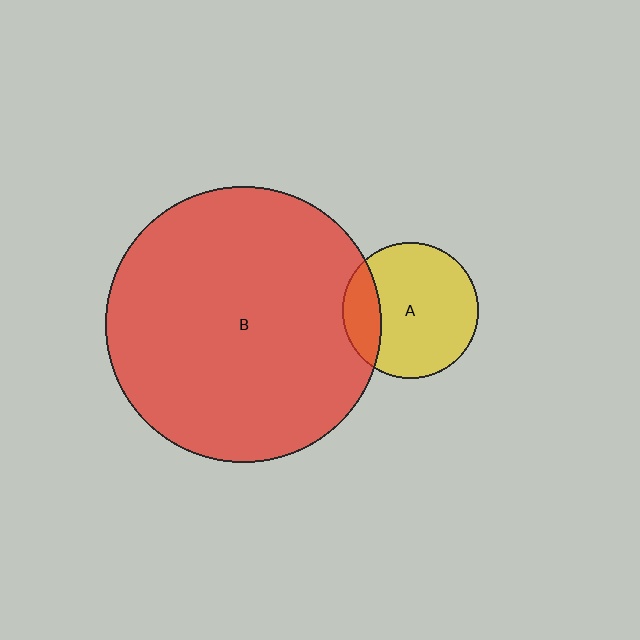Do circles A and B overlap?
Yes.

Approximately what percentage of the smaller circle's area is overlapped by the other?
Approximately 20%.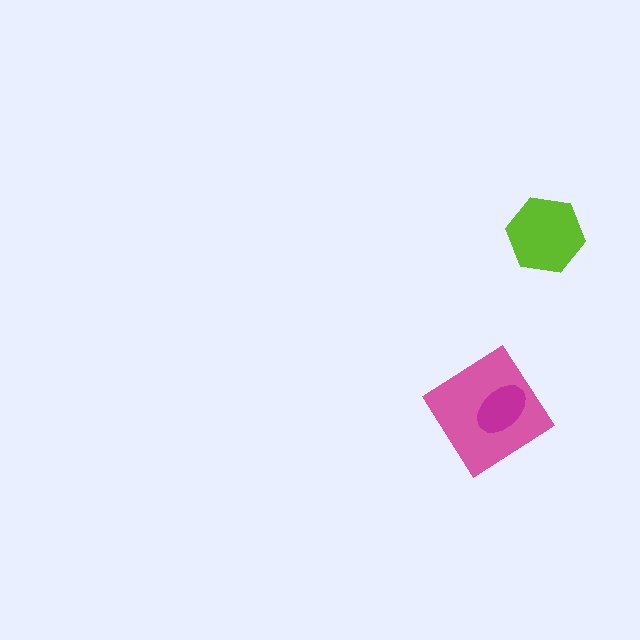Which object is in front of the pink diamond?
The magenta ellipse is in front of the pink diamond.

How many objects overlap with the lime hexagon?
0 objects overlap with the lime hexagon.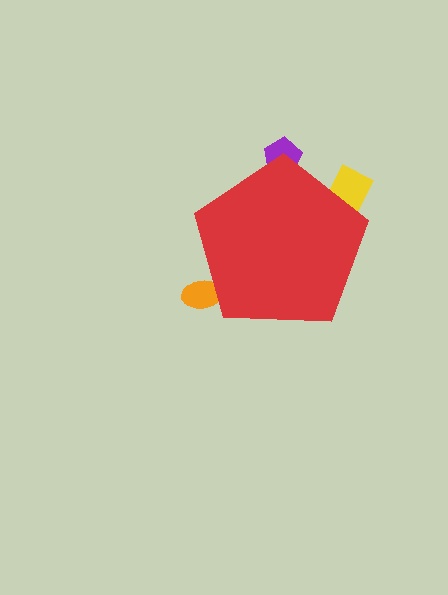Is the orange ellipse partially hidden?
Yes, the orange ellipse is partially hidden behind the red pentagon.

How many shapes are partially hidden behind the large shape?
3 shapes are partially hidden.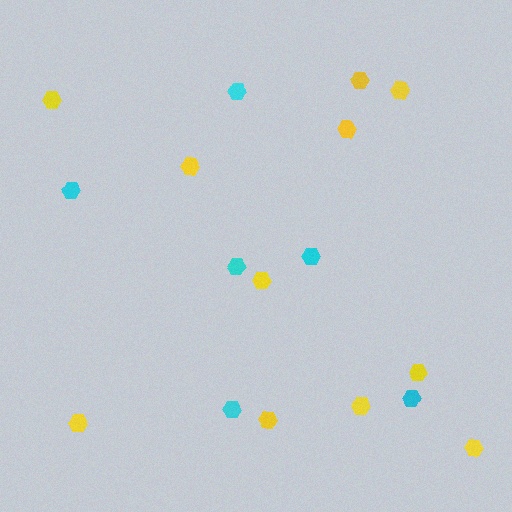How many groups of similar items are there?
There are 2 groups: one group of cyan hexagons (6) and one group of yellow hexagons (11).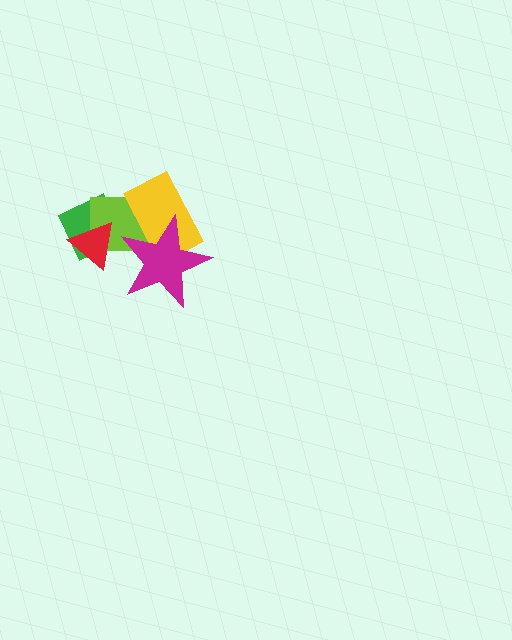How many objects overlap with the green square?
2 objects overlap with the green square.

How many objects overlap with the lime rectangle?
4 objects overlap with the lime rectangle.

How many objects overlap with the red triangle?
2 objects overlap with the red triangle.